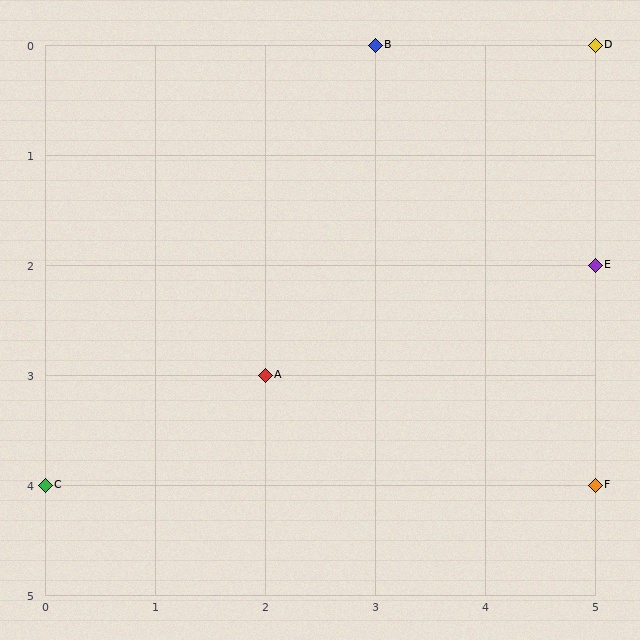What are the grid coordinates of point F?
Point F is at grid coordinates (5, 4).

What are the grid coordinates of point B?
Point B is at grid coordinates (3, 0).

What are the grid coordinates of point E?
Point E is at grid coordinates (5, 2).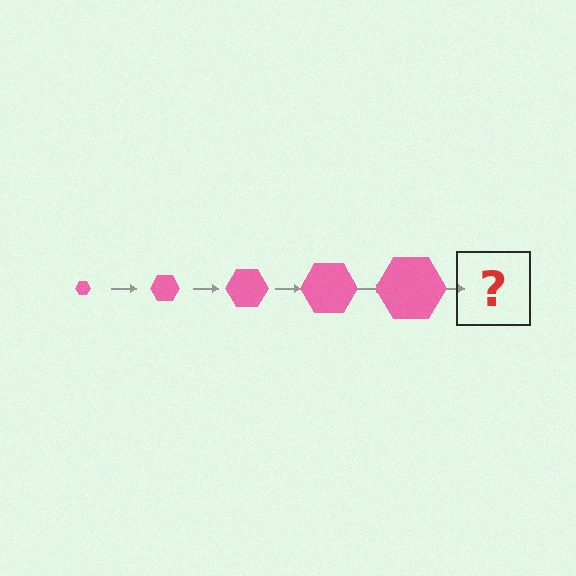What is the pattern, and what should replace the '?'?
The pattern is that the hexagon gets progressively larger each step. The '?' should be a pink hexagon, larger than the previous one.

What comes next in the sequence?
The next element should be a pink hexagon, larger than the previous one.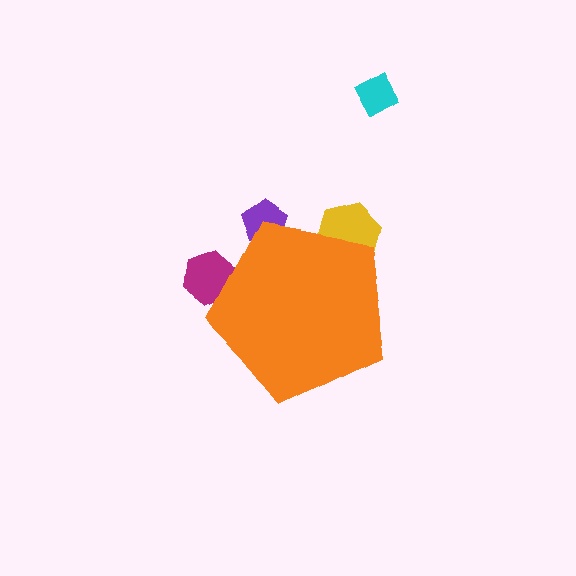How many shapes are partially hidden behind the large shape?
4 shapes are partially hidden.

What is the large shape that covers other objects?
An orange pentagon.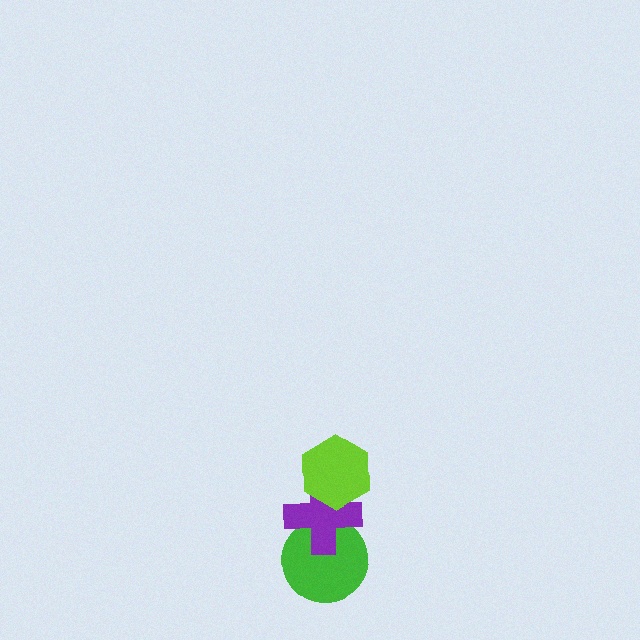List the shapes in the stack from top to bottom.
From top to bottom: the lime hexagon, the purple cross, the green circle.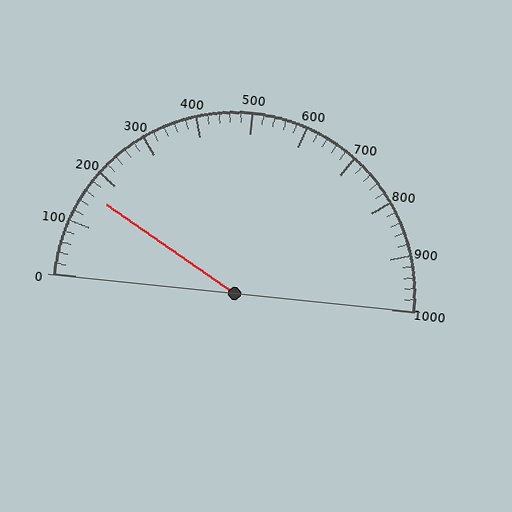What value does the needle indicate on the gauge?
The needle indicates approximately 160.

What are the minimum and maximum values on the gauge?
The gauge ranges from 0 to 1000.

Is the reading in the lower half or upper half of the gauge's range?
The reading is in the lower half of the range (0 to 1000).